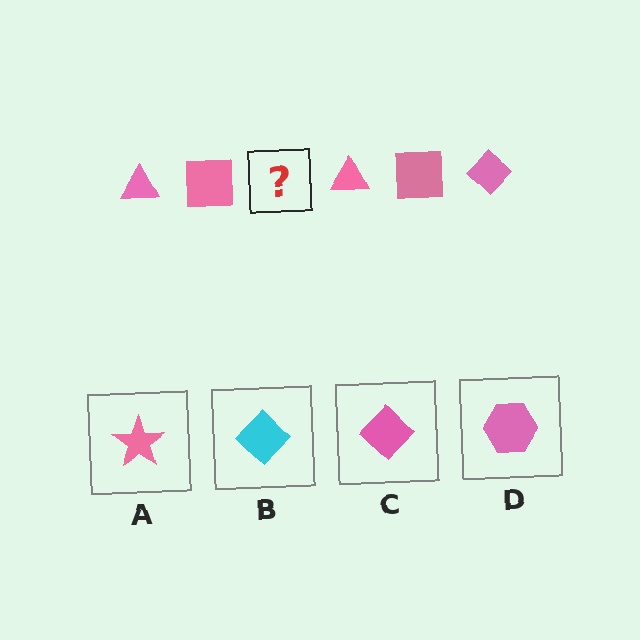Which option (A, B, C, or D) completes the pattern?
C.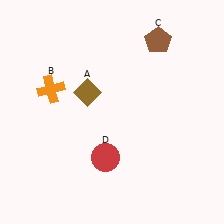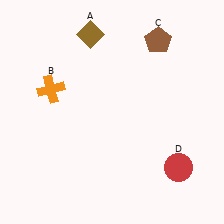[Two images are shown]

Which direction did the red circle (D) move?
The red circle (D) moved right.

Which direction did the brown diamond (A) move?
The brown diamond (A) moved up.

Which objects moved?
The objects that moved are: the brown diamond (A), the red circle (D).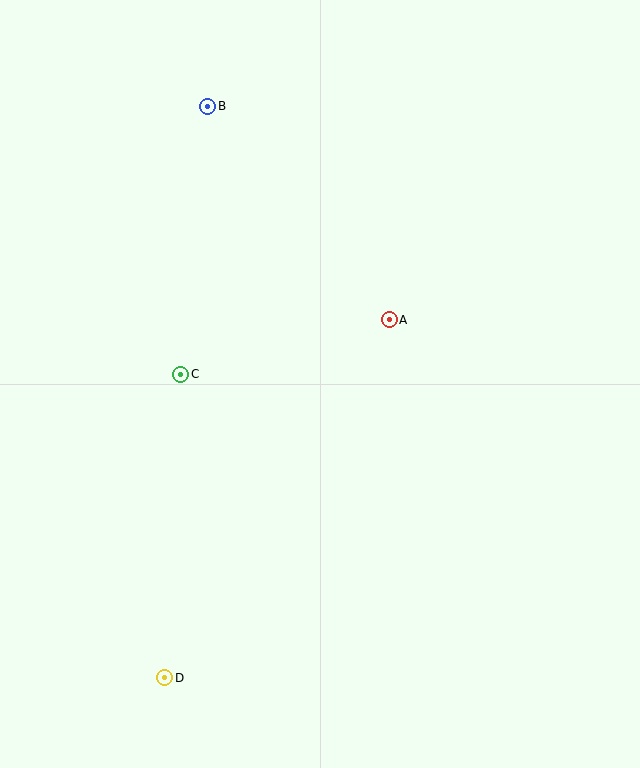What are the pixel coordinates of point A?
Point A is at (389, 320).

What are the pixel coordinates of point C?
Point C is at (181, 374).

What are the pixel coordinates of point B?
Point B is at (208, 106).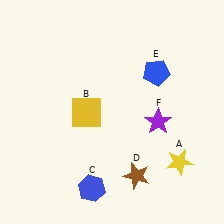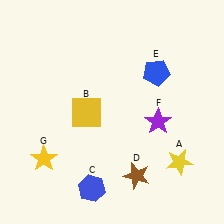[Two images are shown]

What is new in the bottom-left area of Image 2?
A yellow star (G) was added in the bottom-left area of Image 2.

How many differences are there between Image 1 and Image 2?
There is 1 difference between the two images.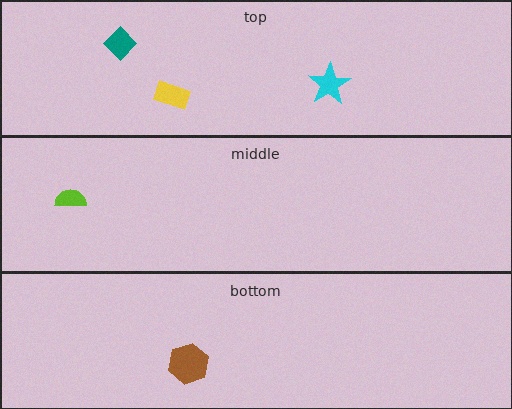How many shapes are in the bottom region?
1.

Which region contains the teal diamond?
The top region.